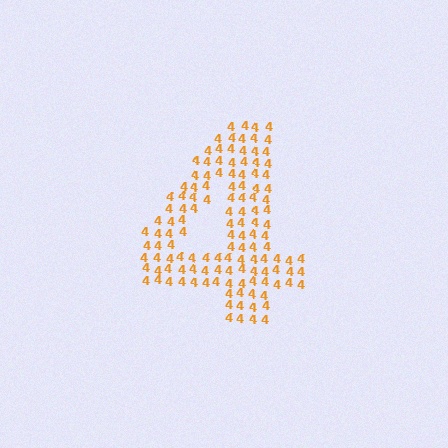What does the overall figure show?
The overall figure shows the digit 4.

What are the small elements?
The small elements are digit 4's.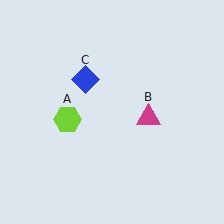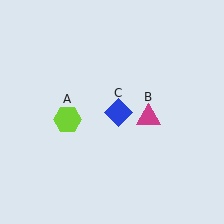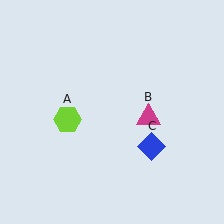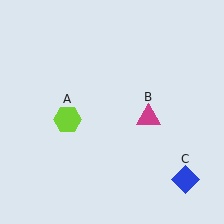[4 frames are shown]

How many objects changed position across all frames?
1 object changed position: blue diamond (object C).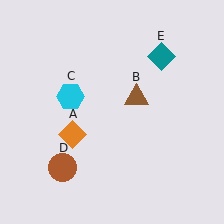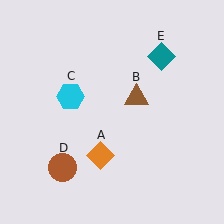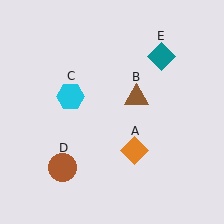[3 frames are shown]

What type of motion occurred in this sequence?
The orange diamond (object A) rotated counterclockwise around the center of the scene.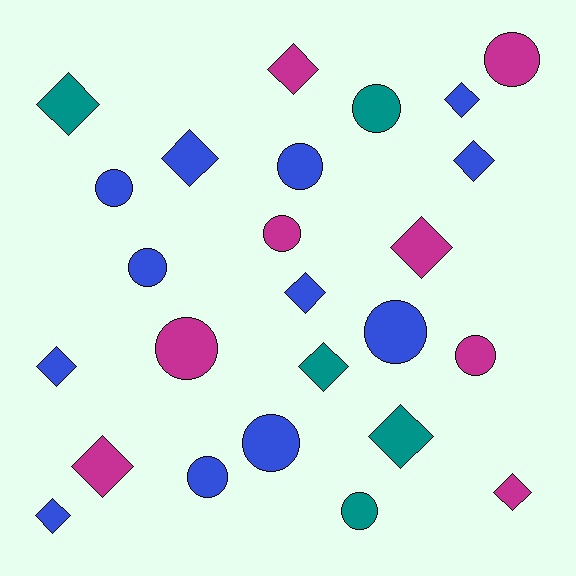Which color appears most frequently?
Blue, with 12 objects.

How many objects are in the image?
There are 25 objects.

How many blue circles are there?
There are 6 blue circles.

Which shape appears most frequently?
Diamond, with 13 objects.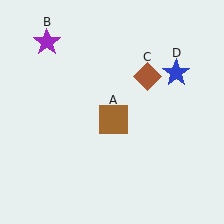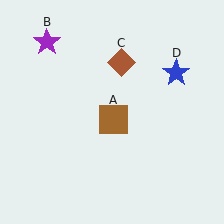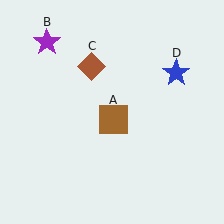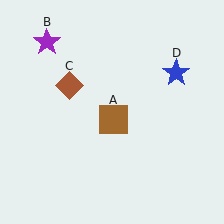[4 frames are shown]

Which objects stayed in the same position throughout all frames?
Brown square (object A) and purple star (object B) and blue star (object D) remained stationary.